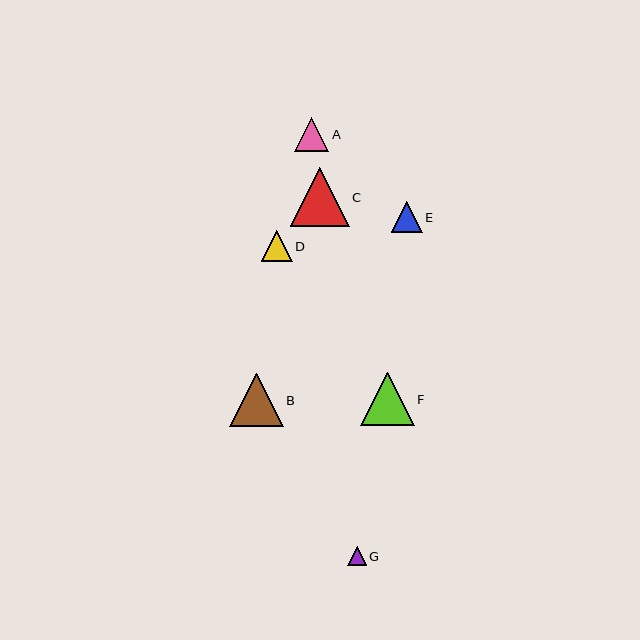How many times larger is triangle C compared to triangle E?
Triangle C is approximately 1.9 times the size of triangle E.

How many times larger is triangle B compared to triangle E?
Triangle B is approximately 1.7 times the size of triangle E.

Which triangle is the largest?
Triangle C is the largest with a size of approximately 59 pixels.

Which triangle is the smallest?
Triangle G is the smallest with a size of approximately 18 pixels.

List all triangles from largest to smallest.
From largest to smallest: C, F, B, A, E, D, G.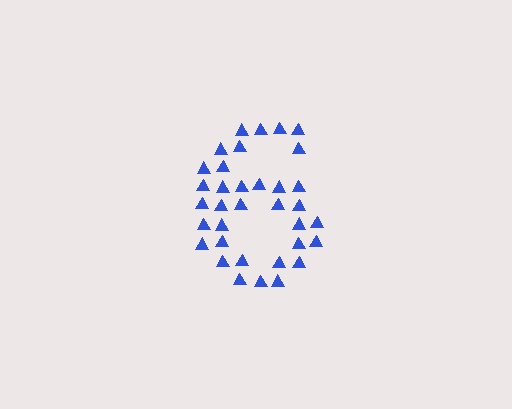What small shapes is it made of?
It is made of small triangles.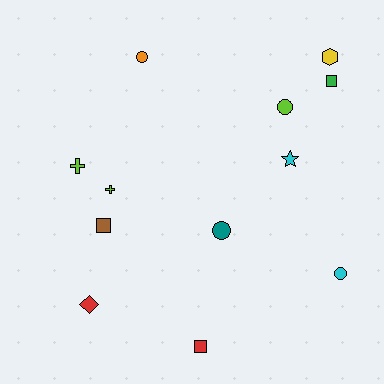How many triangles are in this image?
There are no triangles.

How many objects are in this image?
There are 12 objects.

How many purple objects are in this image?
There are no purple objects.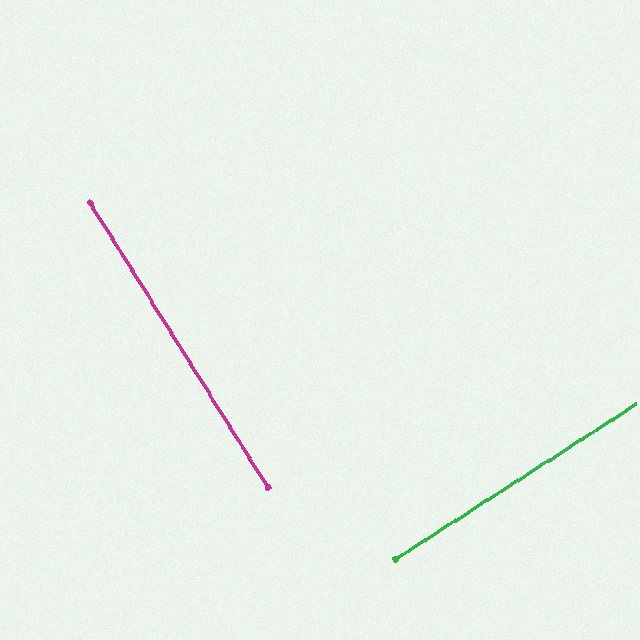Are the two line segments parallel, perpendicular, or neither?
Perpendicular — they meet at approximately 89°.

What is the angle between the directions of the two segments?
Approximately 89 degrees.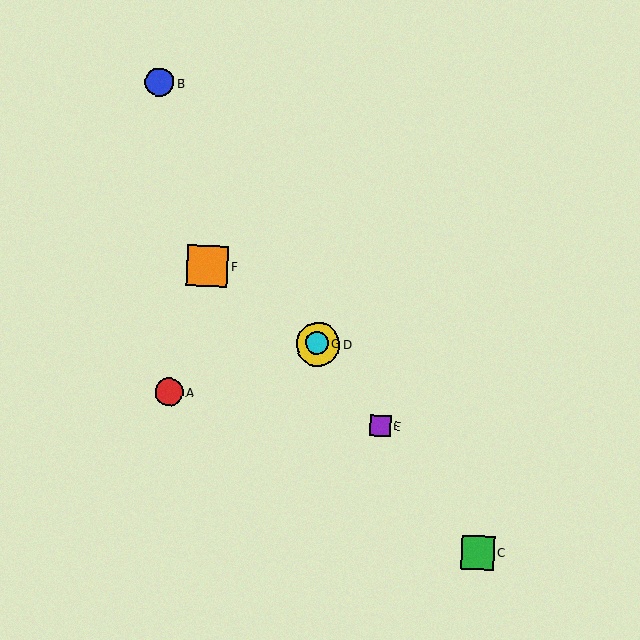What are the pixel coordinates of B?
Object B is at (160, 82).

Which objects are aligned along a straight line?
Objects C, D, E, G are aligned along a straight line.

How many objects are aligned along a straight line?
4 objects (C, D, E, G) are aligned along a straight line.